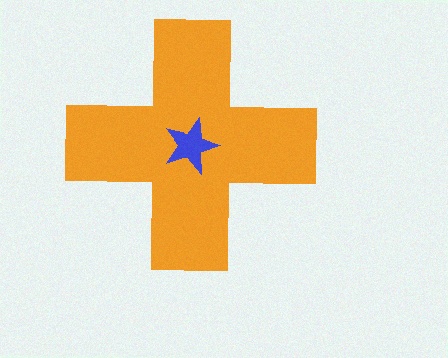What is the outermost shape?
The orange cross.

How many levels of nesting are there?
2.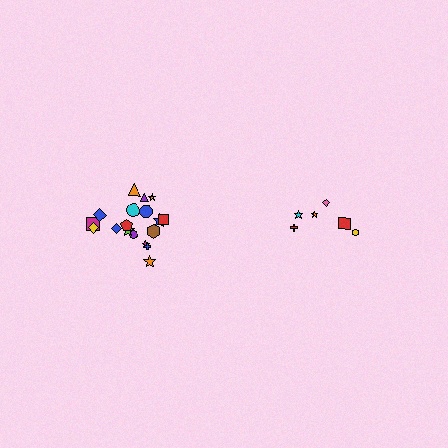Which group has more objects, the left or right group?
The left group.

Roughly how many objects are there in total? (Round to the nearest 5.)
Roughly 25 objects in total.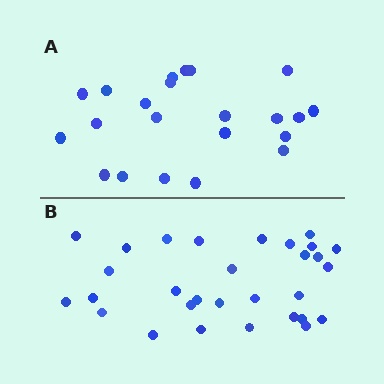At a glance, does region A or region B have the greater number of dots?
Region B (the bottom region) has more dots.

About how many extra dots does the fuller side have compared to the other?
Region B has roughly 8 or so more dots than region A.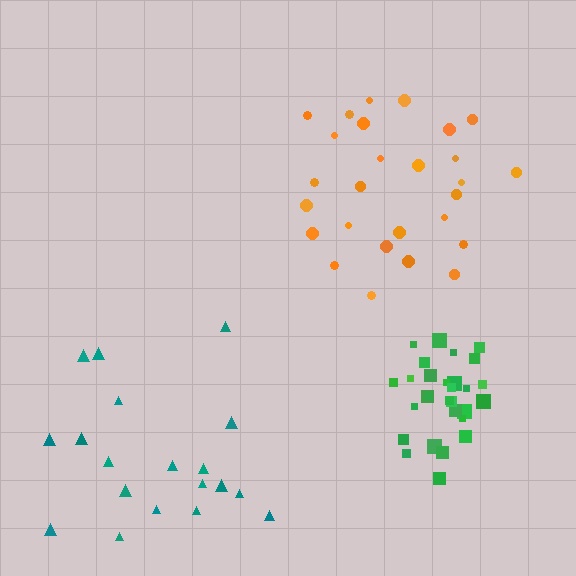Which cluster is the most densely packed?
Green.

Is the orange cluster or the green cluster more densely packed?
Green.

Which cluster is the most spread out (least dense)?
Teal.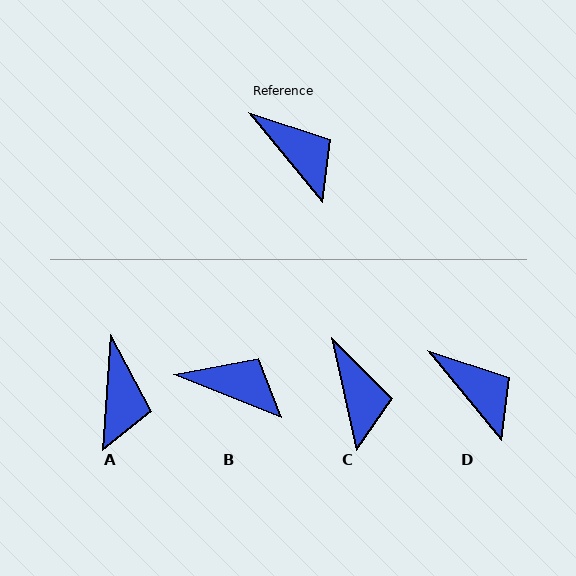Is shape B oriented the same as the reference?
No, it is off by about 28 degrees.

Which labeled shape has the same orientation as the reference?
D.